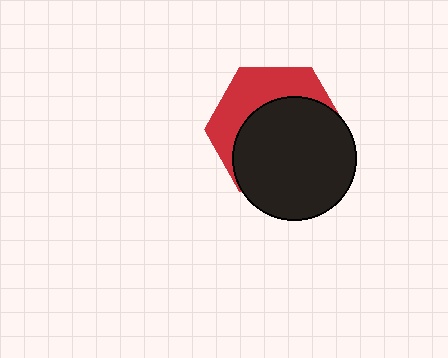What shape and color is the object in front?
The object in front is a black circle.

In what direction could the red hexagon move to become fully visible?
The red hexagon could move up. That would shift it out from behind the black circle entirely.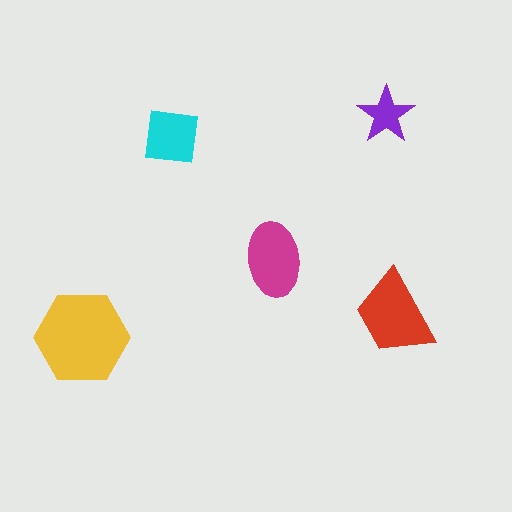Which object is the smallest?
The purple star.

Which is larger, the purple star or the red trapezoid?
The red trapezoid.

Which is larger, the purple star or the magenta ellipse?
The magenta ellipse.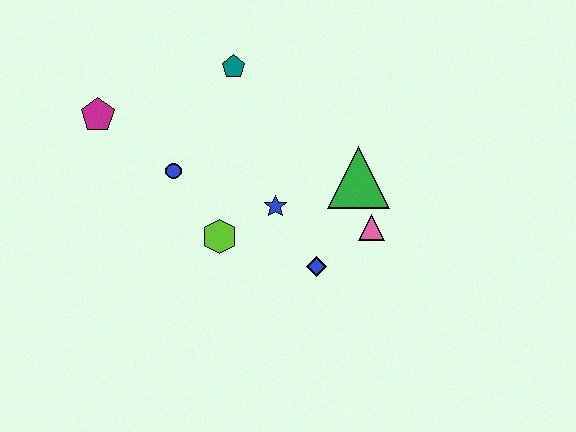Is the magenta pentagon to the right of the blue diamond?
No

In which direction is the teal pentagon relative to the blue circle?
The teal pentagon is above the blue circle.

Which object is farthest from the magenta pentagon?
The pink triangle is farthest from the magenta pentagon.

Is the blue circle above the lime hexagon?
Yes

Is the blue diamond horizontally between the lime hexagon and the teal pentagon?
No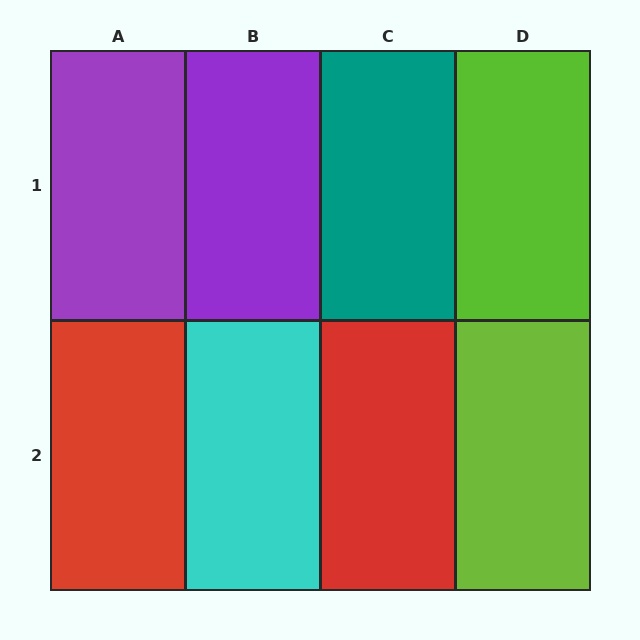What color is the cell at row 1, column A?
Purple.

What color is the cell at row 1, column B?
Purple.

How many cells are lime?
2 cells are lime.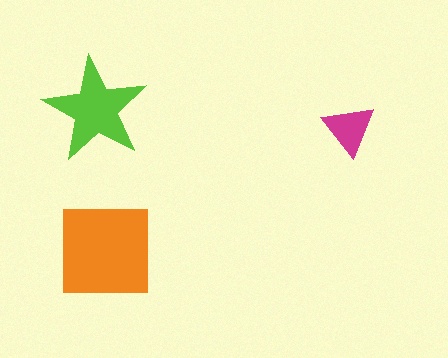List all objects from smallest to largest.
The magenta triangle, the lime star, the orange square.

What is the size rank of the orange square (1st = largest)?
1st.